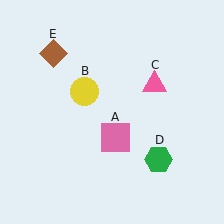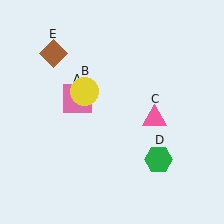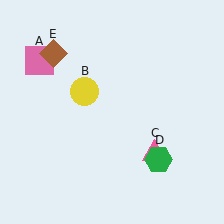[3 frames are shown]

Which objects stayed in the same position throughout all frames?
Yellow circle (object B) and green hexagon (object D) and brown diamond (object E) remained stationary.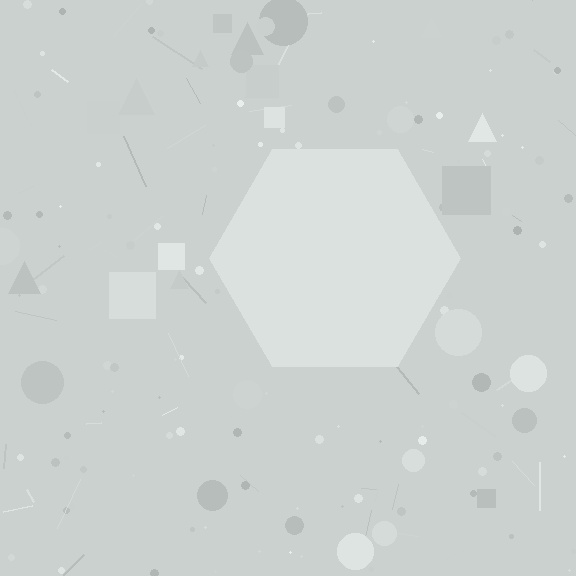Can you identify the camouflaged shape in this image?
The camouflaged shape is a hexagon.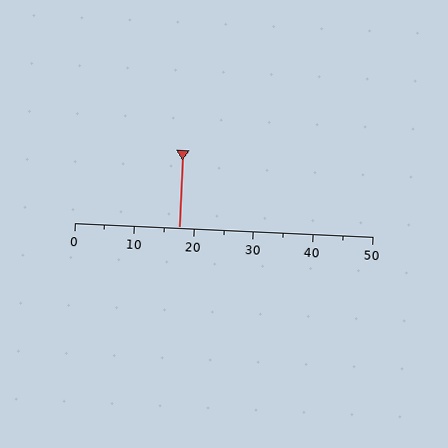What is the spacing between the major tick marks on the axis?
The major ticks are spaced 10 apart.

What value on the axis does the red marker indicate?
The marker indicates approximately 17.5.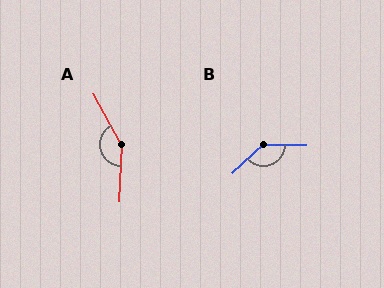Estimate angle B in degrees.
Approximately 137 degrees.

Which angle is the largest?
A, at approximately 149 degrees.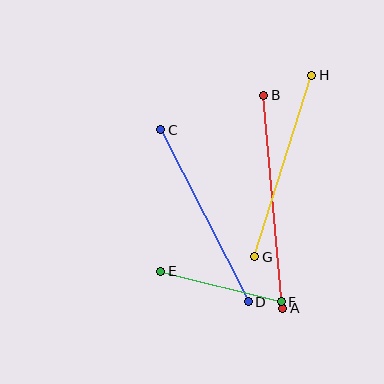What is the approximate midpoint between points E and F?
The midpoint is at approximately (221, 287) pixels.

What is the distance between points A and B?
The distance is approximately 214 pixels.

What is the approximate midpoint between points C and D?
The midpoint is at approximately (204, 216) pixels.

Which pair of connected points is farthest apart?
Points A and B are farthest apart.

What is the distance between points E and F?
The distance is approximately 124 pixels.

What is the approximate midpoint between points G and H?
The midpoint is at approximately (283, 166) pixels.